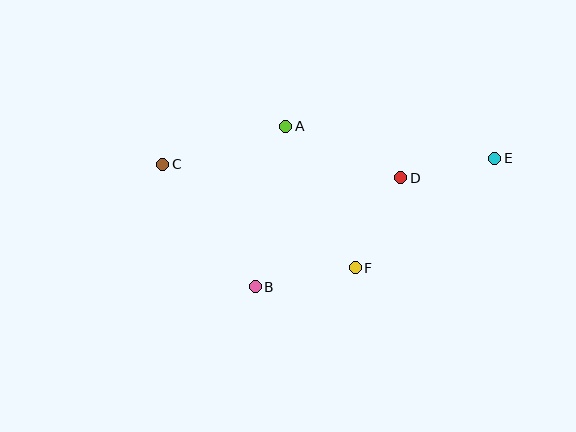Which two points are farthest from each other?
Points C and E are farthest from each other.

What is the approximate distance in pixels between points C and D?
The distance between C and D is approximately 238 pixels.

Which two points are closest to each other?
Points D and E are closest to each other.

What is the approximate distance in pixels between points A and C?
The distance between A and C is approximately 129 pixels.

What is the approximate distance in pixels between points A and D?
The distance between A and D is approximately 126 pixels.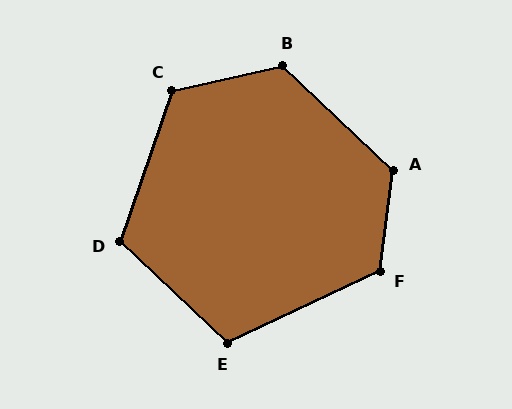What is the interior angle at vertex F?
Approximately 122 degrees (obtuse).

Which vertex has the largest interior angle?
A, at approximately 126 degrees.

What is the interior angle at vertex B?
Approximately 124 degrees (obtuse).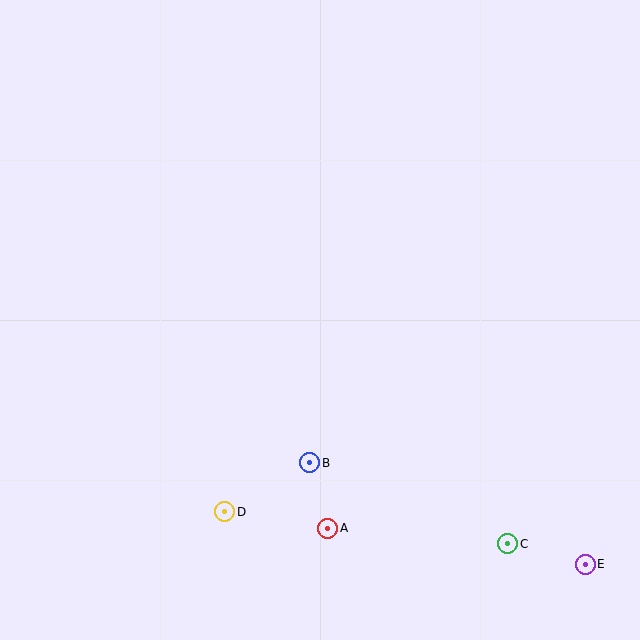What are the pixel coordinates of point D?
Point D is at (225, 512).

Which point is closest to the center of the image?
Point B at (310, 463) is closest to the center.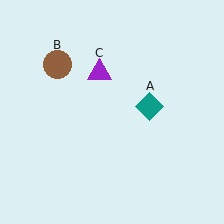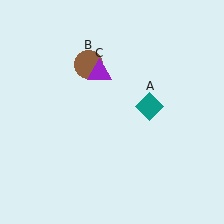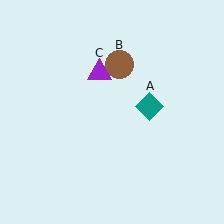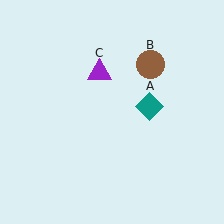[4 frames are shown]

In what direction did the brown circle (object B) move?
The brown circle (object B) moved right.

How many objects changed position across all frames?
1 object changed position: brown circle (object B).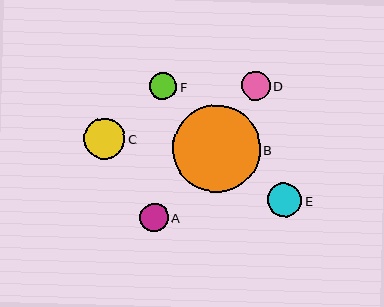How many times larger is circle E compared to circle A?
Circle E is approximately 1.2 times the size of circle A.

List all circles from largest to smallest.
From largest to smallest: B, C, E, D, A, F.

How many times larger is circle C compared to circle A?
Circle C is approximately 1.4 times the size of circle A.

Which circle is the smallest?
Circle F is the smallest with a size of approximately 27 pixels.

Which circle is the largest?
Circle B is the largest with a size of approximately 88 pixels.